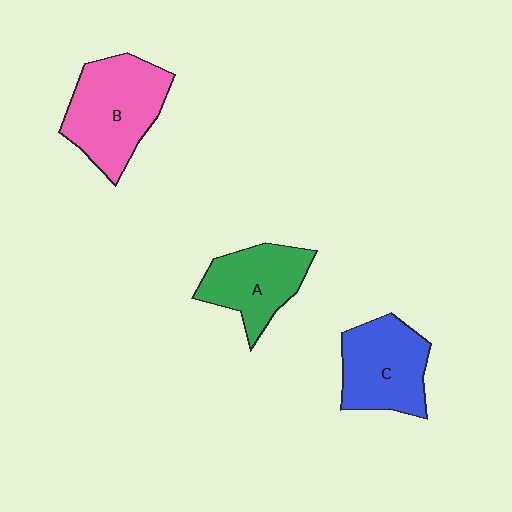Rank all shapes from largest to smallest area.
From largest to smallest: B (pink), C (blue), A (green).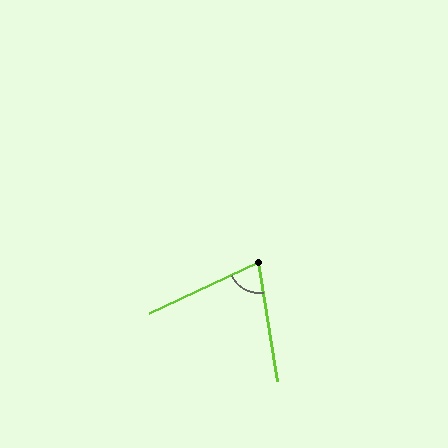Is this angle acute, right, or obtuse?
It is acute.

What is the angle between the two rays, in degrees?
Approximately 74 degrees.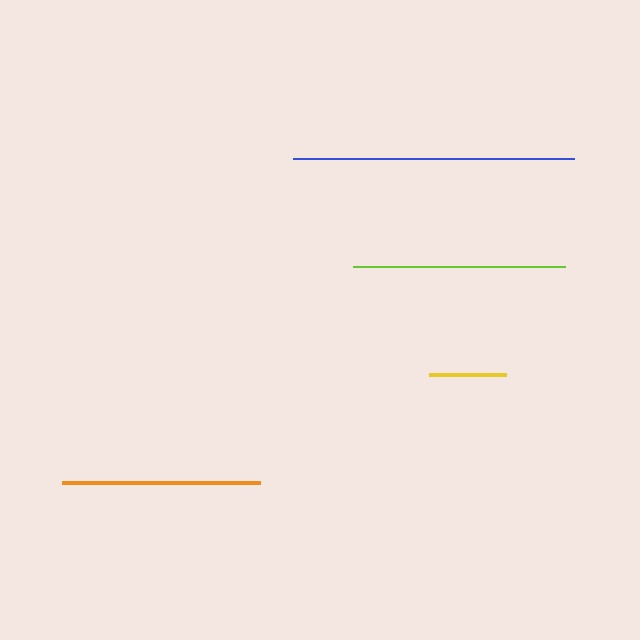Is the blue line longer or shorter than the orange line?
The blue line is longer than the orange line.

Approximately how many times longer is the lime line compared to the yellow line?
The lime line is approximately 2.8 times the length of the yellow line.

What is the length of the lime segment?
The lime segment is approximately 212 pixels long.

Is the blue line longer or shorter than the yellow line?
The blue line is longer than the yellow line.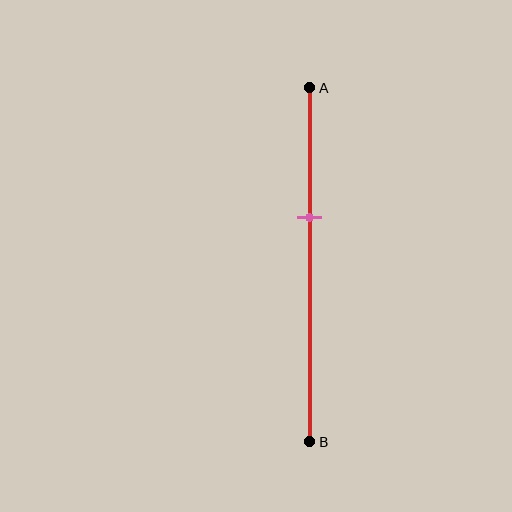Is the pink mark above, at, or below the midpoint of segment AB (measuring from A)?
The pink mark is above the midpoint of segment AB.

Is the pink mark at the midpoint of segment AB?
No, the mark is at about 35% from A, not at the 50% midpoint.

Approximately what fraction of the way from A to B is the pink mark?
The pink mark is approximately 35% of the way from A to B.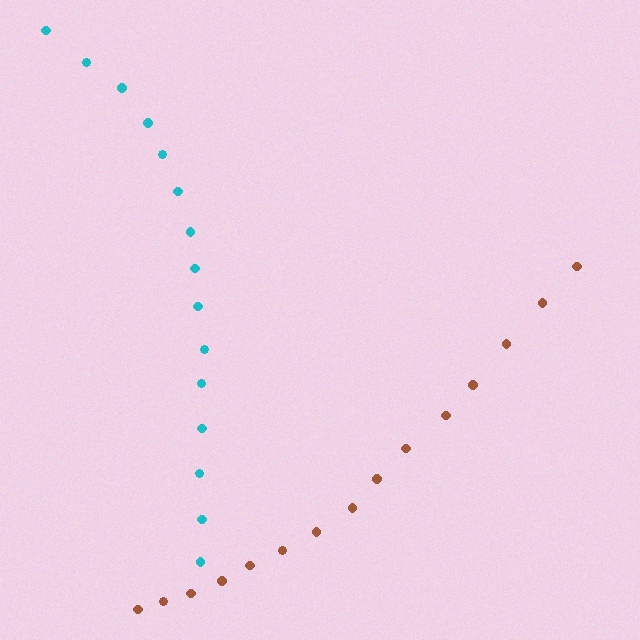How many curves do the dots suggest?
There are 2 distinct paths.